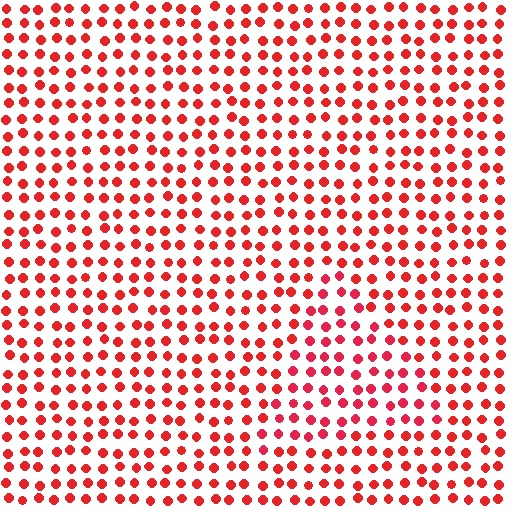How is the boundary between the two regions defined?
The boundary is defined purely by a slight shift in hue (about 12 degrees). Spacing, size, and orientation are identical on both sides.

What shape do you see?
I see a triangle.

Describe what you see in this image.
The image is filled with small red elements in a uniform arrangement. A triangle-shaped region is visible where the elements are tinted to a slightly different hue, forming a subtle color boundary.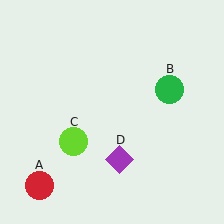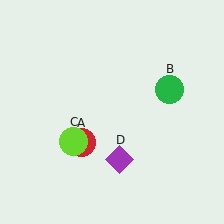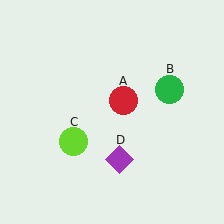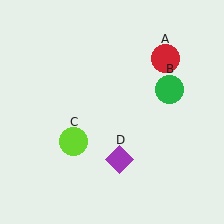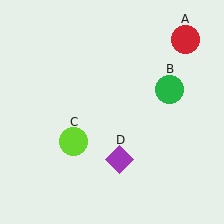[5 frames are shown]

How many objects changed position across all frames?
1 object changed position: red circle (object A).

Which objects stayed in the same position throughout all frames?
Green circle (object B) and lime circle (object C) and purple diamond (object D) remained stationary.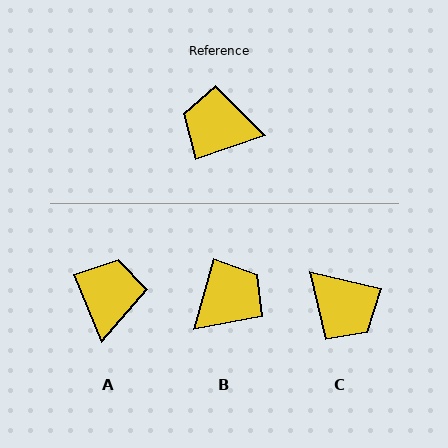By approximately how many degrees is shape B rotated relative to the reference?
Approximately 124 degrees clockwise.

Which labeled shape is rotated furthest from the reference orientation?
C, about 148 degrees away.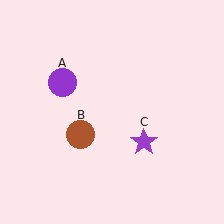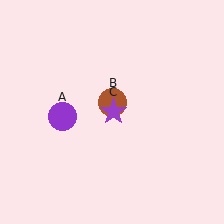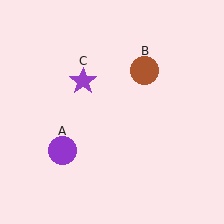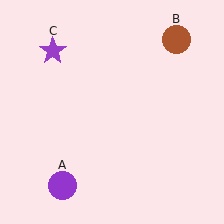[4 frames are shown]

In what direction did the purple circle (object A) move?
The purple circle (object A) moved down.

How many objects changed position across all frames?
3 objects changed position: purple circle (object A), brown circle (object B), purple star (object C).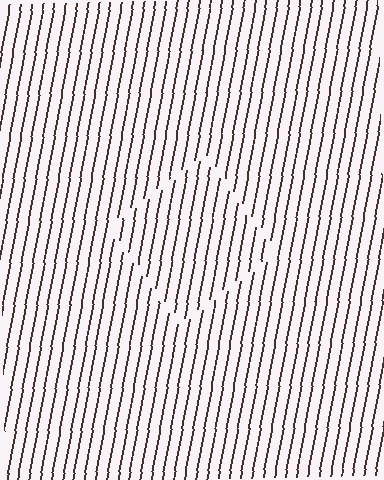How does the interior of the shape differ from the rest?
The interior of the shape contains the same grating, shifted by half a period — the contour is defined by the phase discontinuity where line-ends from the inner and outer gratings abut.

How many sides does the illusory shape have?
4 sides — the line-ends trace a square.